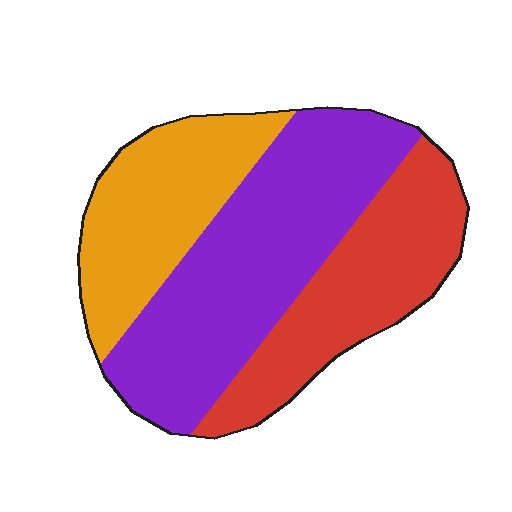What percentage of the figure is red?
Red covers 29% of the figure.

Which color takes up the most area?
Purple, at roughly 45%.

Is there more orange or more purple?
Purple.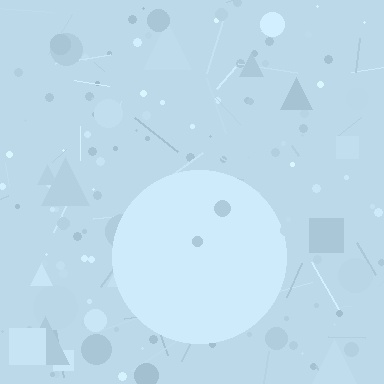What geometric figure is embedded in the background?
A circle is embedded in the background.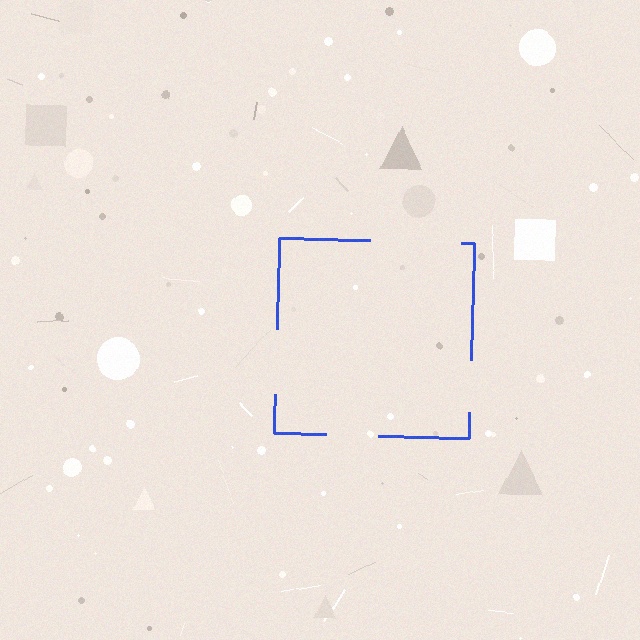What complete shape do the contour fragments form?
The contour fragments form a square.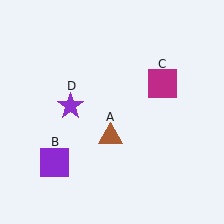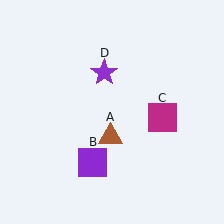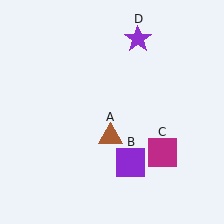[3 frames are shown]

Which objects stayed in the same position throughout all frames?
Brown triangle (object A) remained stationary.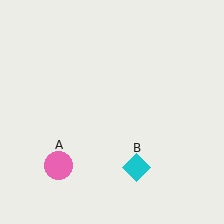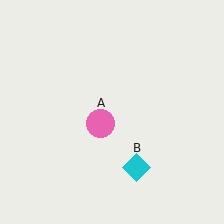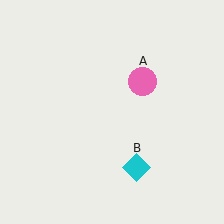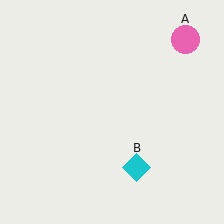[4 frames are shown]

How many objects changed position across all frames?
1 object changed position: pink circle (object A).